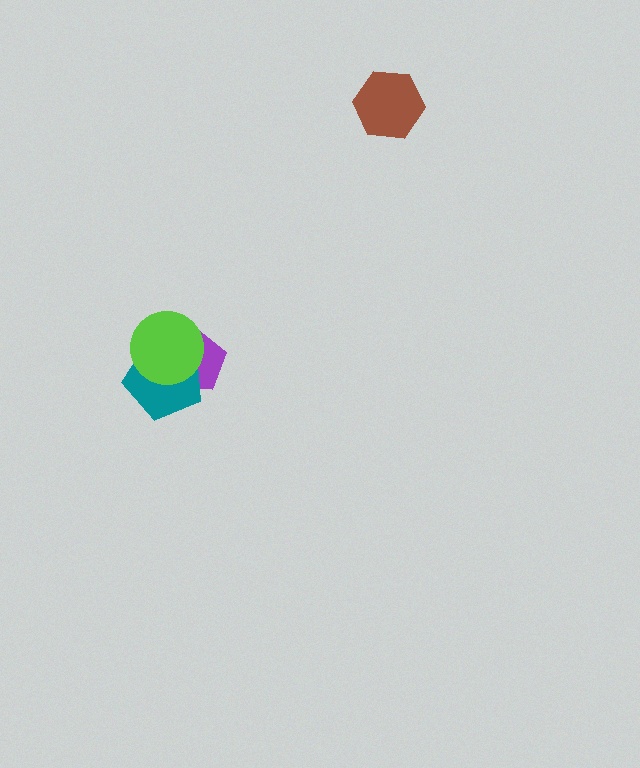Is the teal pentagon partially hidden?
Yes, it is partially covered by another shape.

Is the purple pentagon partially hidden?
Yes, it is partially covered by another shape.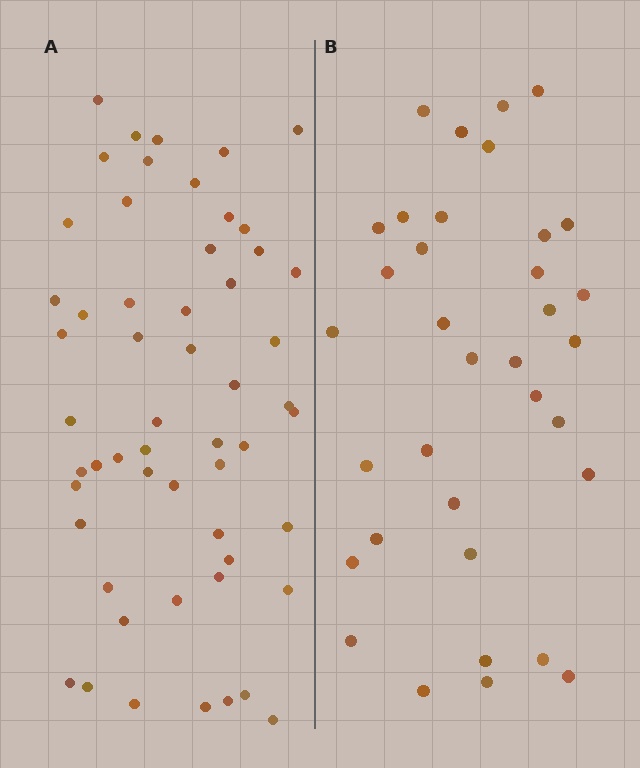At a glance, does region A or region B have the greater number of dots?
Region A (the left region) has more dots.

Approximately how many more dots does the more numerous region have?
Region A has approximately 20 more dots than region B.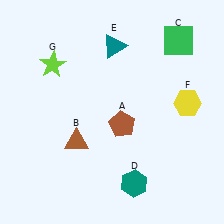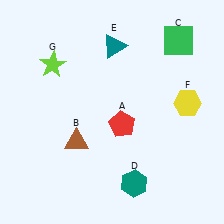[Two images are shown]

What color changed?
The pentagon (A) changed from brown in Image 1 to red in Image 2.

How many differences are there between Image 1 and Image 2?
There is 1 difference between the two images.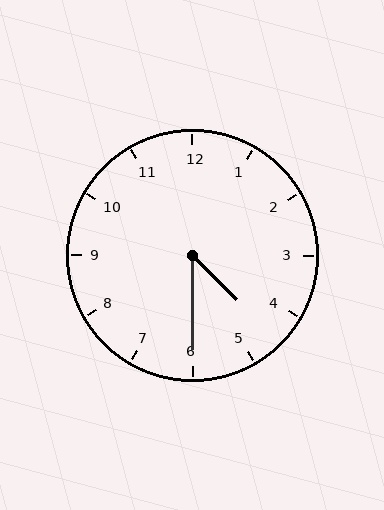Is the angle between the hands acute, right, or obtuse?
It is acute.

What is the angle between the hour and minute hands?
Approximately 45 degrees.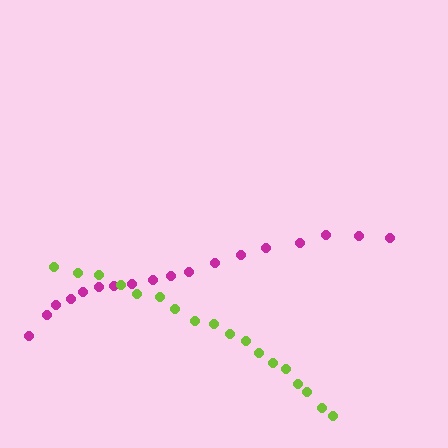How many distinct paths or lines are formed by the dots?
There are 2 distinct paths.